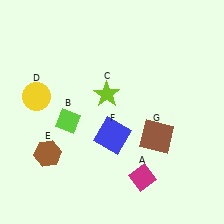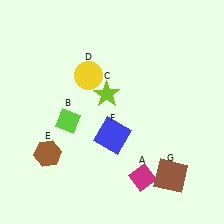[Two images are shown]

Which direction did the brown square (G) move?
The brown square (G) moved down.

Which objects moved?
The objects that moved are: the yellow circle (D), the brown square (G).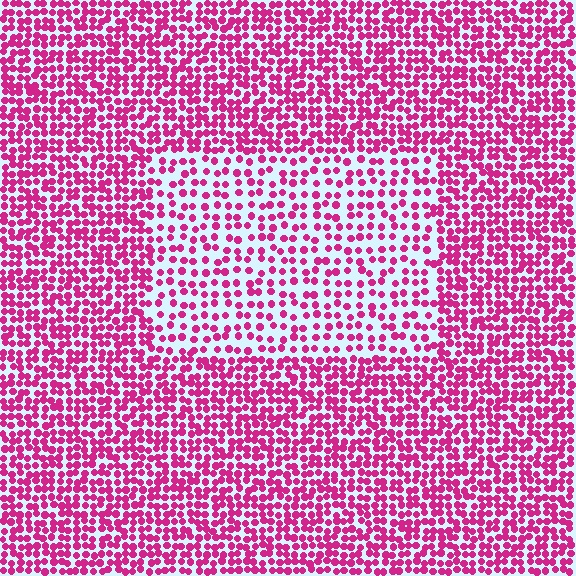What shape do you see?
I see a rectangle.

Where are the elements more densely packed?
The elements are more densely packed outside the rectangle boundary.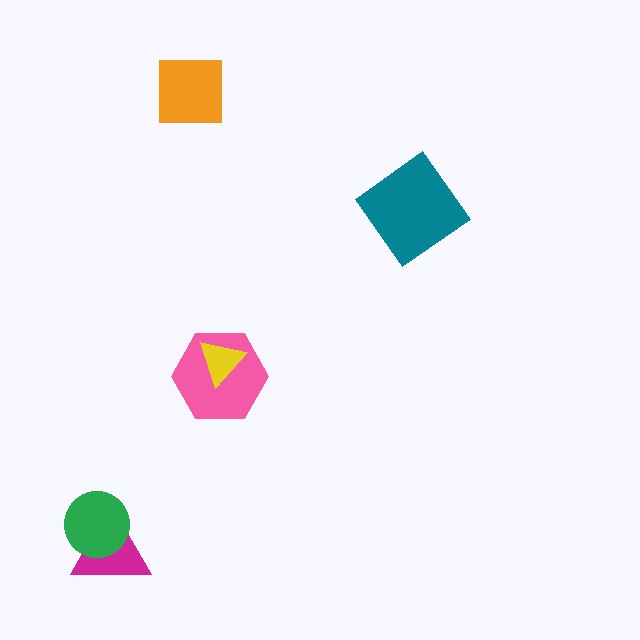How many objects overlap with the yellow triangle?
1 object overlaps with the yellow triangle.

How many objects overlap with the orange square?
0 objects overlap with the orange square.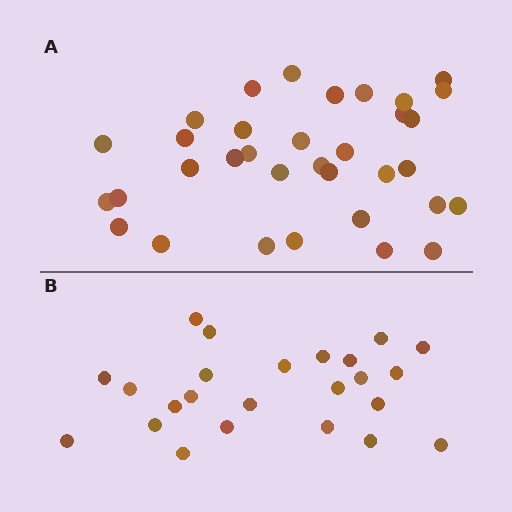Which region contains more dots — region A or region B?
Region A (the top region) has more dots.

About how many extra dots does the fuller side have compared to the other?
Region A has roughly 10 or so more dots than region B.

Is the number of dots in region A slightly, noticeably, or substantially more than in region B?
Region A has noticeably more, but not dramatically so. The ratio is roughly 1.4 to 1.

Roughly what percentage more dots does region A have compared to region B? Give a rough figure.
About 40% more.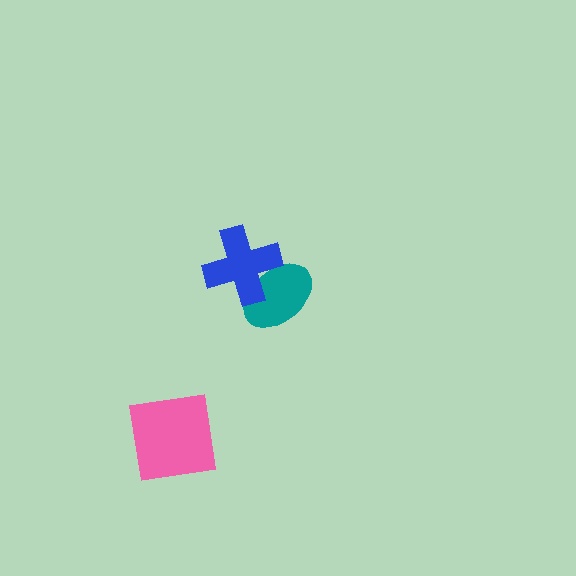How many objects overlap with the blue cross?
1 object overlaps with the blue cross.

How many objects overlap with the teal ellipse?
1 object overlaps with the teal ellipse.